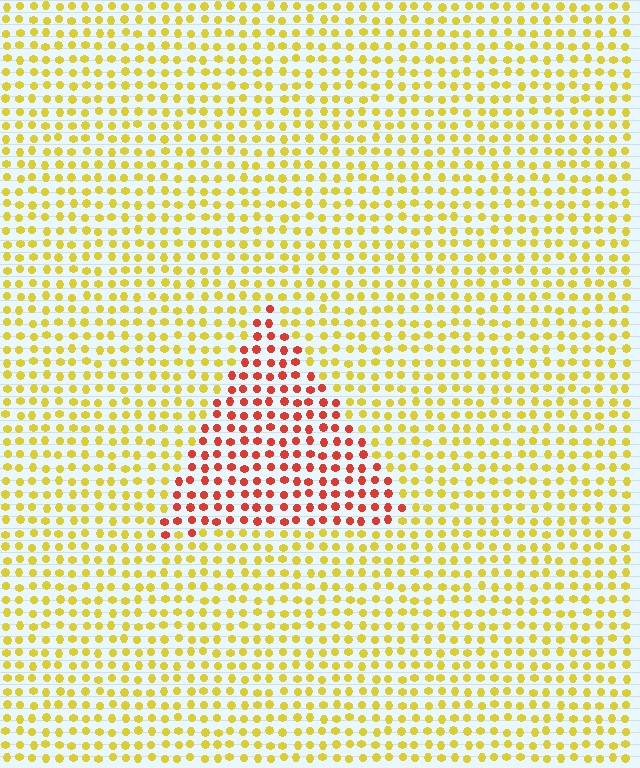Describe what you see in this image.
The image is filled with small yellow elements in a uniform arrangement. A triangle-shaped region is visible where the elements are tinted to a slightly different hue, forming a subtle color boundary.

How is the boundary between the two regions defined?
The boundary is defined purely by a slight shift in hue (about 52 degrees). Spacing, size, and orientation are identical on both sides.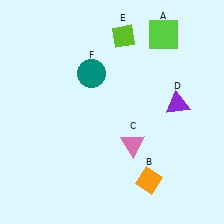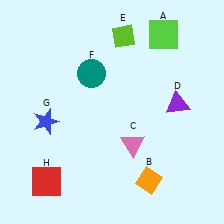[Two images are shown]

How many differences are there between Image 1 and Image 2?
There are 2 differences between the two images.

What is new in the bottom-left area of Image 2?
A blue star (G) was added in the bottom-left area of Image 2.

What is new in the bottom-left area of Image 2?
A red square (H) was added in the bottom-left area of Image 2.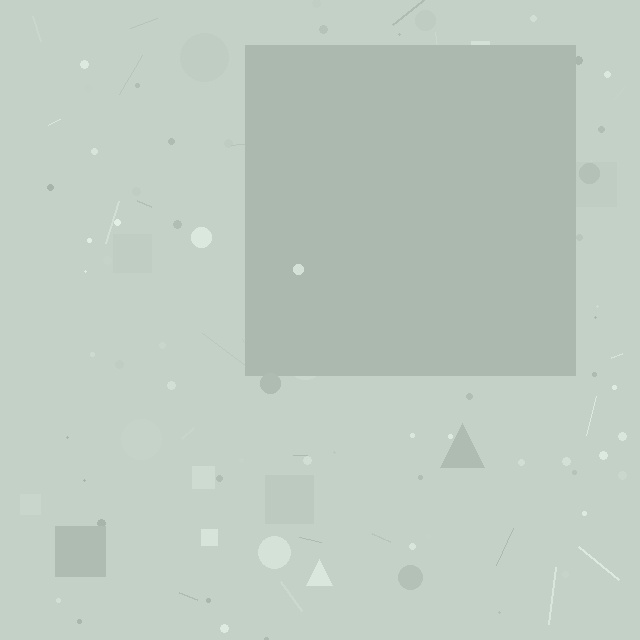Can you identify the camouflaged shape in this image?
The camouflaged shape is a square.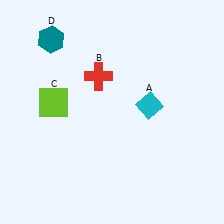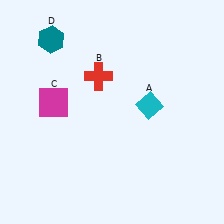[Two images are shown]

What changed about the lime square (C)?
In Image 1, C is lime. In Image 2, it changed to magenta.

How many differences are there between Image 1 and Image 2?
There is 1 difference between the two images.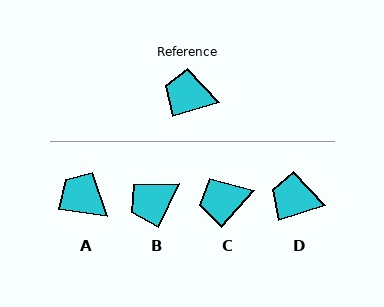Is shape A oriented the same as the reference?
No, it is off by about 25 degrees.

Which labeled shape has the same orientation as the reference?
D.